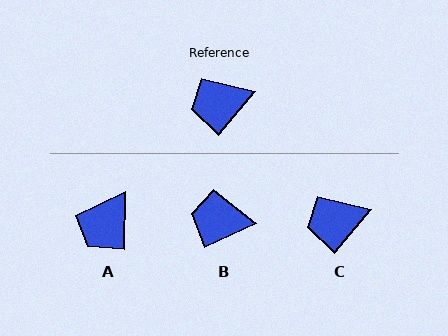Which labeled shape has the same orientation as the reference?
C.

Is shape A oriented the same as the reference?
No, it is off by about 39 degrees.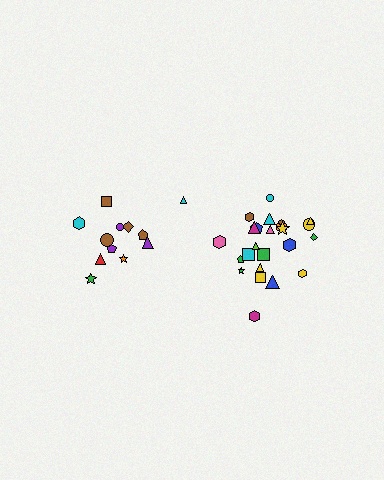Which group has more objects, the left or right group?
The right group.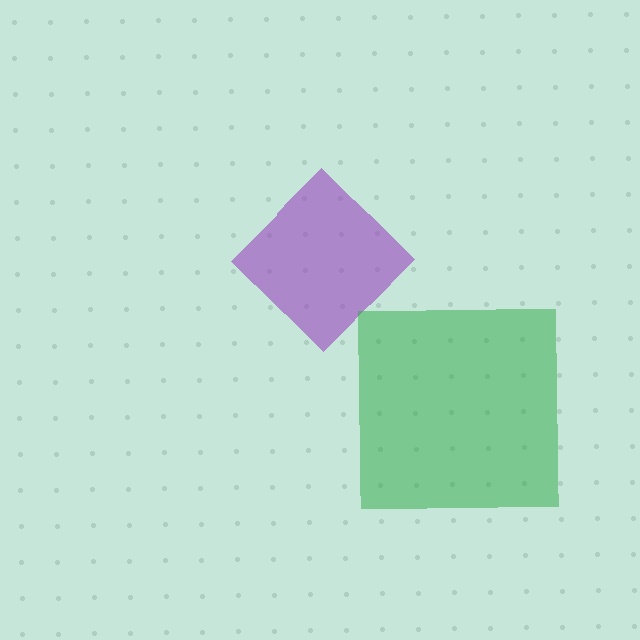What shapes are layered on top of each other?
The layered shapes are: a purple diamond, a green square.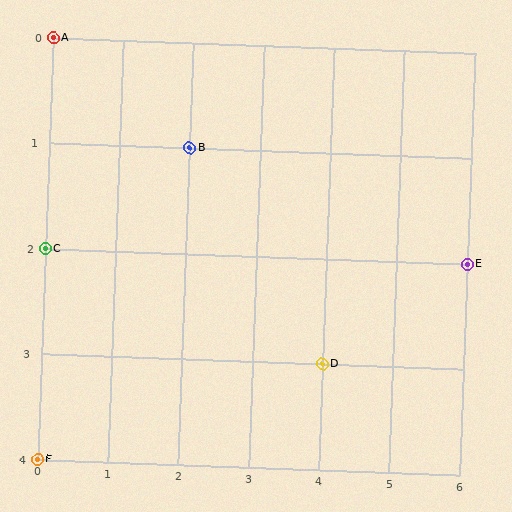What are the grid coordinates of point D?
Point D is at grid coordinates (4, 3).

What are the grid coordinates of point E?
Point E is at grid coordinates (6, 2).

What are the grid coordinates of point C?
Point C is at grid coordinates (0, 2).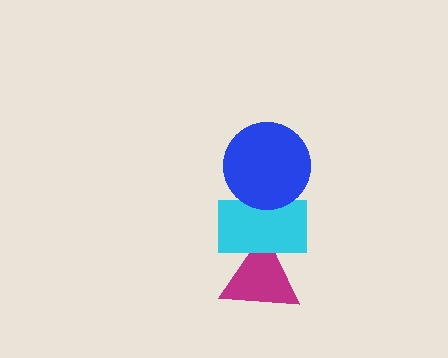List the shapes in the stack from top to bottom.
From top to bottom: the blue circle, the cyan rectangle, the magenta triangle.